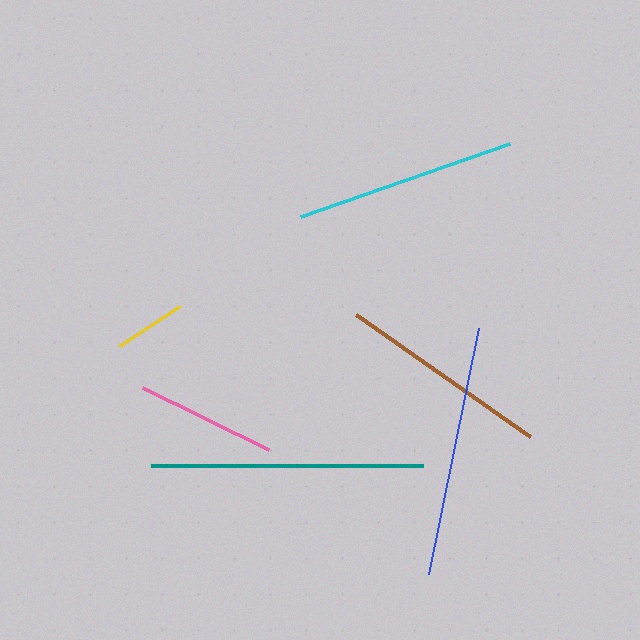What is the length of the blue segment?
The blue segment is approximately 251 pixels long.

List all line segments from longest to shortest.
From longest to shortest: teal, blue, cyan, brown, pink, yellow.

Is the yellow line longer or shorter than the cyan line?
The cyan line is longer than the yellow line.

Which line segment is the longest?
The teal line is the longest at approximately 272 pixels.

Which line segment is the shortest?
The yellow line is the shortest at approximately 73 pixels.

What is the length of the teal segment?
The teal segment is approximately 272 pixels long.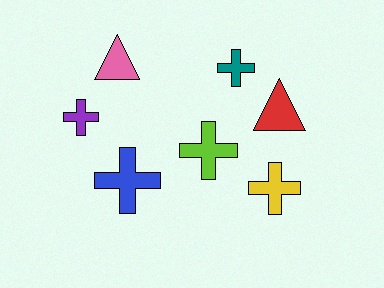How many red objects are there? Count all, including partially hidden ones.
There is 1 red object.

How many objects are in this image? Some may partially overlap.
There are 7 objects.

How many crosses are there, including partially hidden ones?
There are 5 crosses.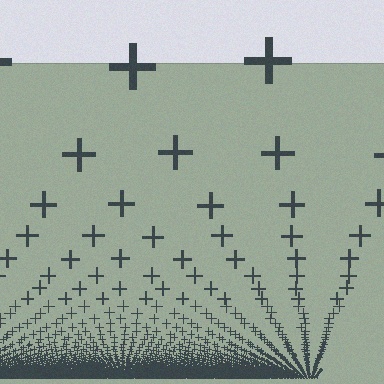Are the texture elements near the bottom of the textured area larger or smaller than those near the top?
Smaller. The gradient is inverted — elements near the bottom are smaller and denser.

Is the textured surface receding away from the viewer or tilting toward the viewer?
The surface appears to tilt toward the viewer. Texture elements get larger and sparser toward the top.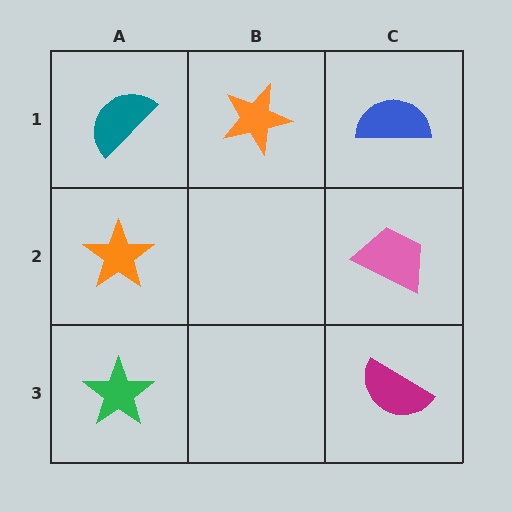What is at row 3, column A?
A green star.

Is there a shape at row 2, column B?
No, that cell is empty.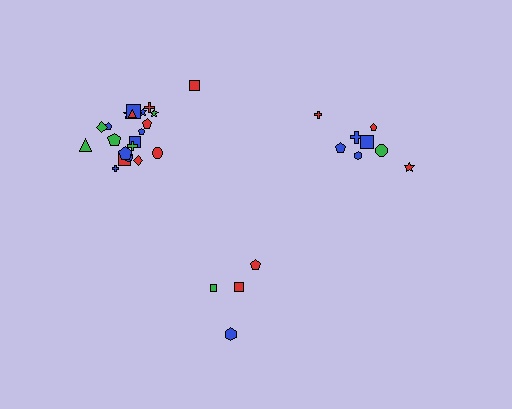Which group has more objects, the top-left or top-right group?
The top-left group.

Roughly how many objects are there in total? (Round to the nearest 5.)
Roughly 35 objects in total.